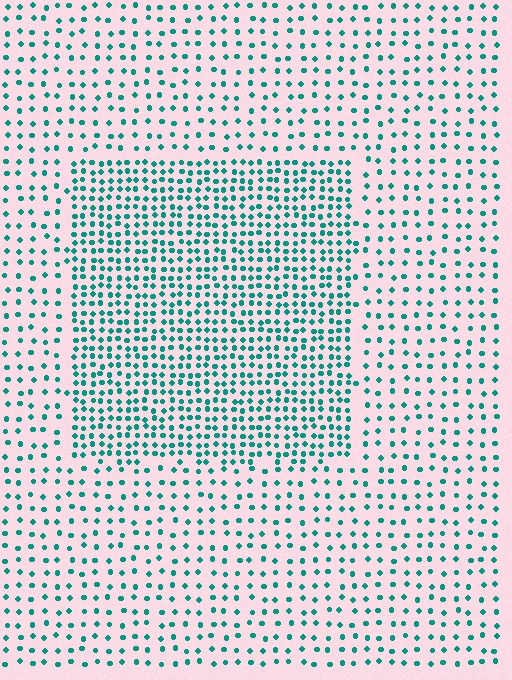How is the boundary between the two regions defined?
The boundary is defined by a change in element density (approximately 2.1x ratio). All elements are the same color, size, and shape.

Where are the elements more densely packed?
The elements are more densely packed inside the rectangle boundary.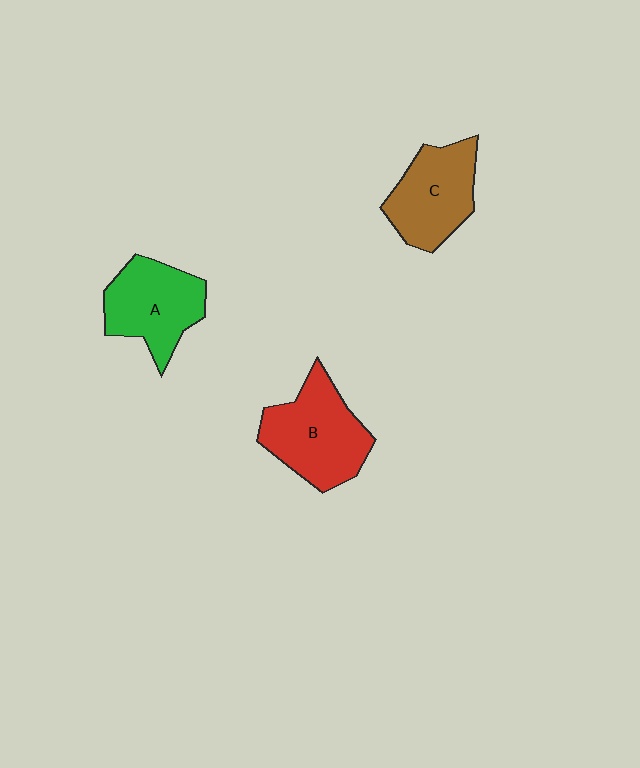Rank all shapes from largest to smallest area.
From largest to smallest: B (red), A (green), C (brown).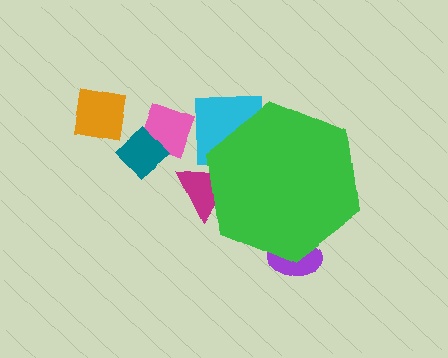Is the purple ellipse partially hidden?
Yes, the purple ellipse is partially hidden behind the green hexagon.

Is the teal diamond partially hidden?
No, the teal diamond is fully visible.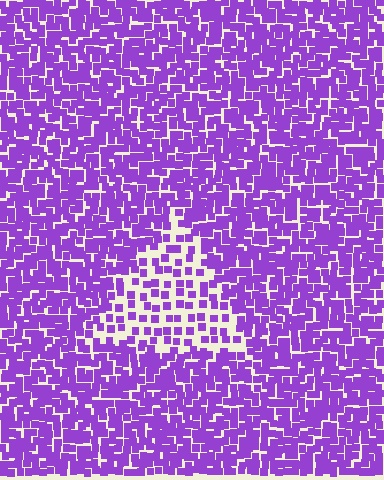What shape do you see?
I see a triangle.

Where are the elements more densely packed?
The elements are more densely packed outside the triangle boundary.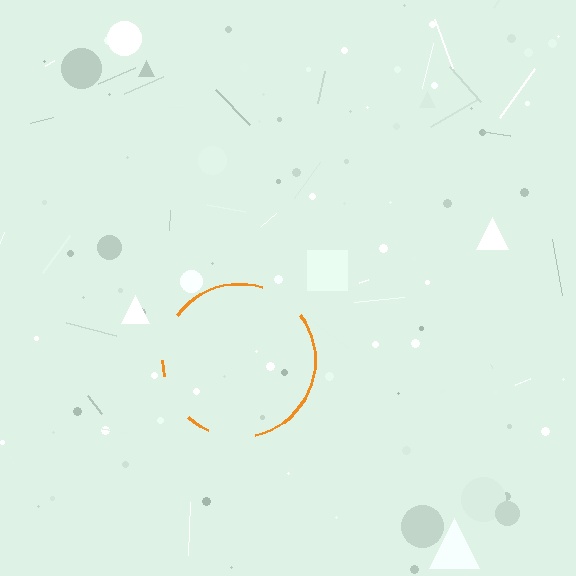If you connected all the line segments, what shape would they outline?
They would outline a circle.